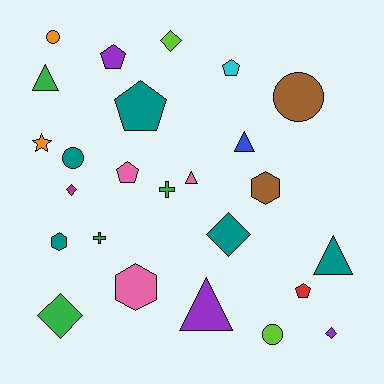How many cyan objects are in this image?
There is 1 cyan object.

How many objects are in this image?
There are 25 objects.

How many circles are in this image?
There are 4 circles.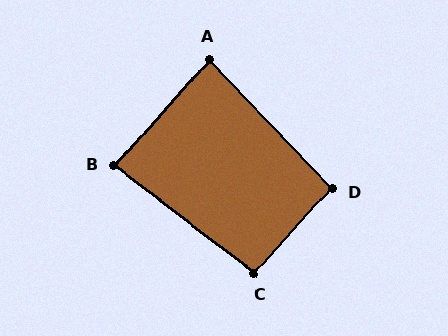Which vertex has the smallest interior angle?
A, at approximately 85 degrees.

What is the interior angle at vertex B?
Approximately 86 degrees (approximately right).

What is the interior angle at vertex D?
Approximately 94 degrees (approximately right).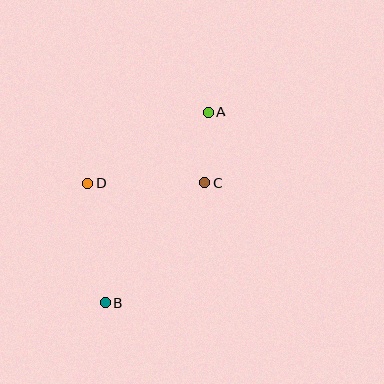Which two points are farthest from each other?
Points A and B are farthest from each other.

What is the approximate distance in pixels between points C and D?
The distance between C and D is approximately 117 pixels.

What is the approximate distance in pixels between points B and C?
The distance between B and C is approximately 156 pixels.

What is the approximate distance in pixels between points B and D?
The distance between B and D is approximately 121 pixels.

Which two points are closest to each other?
Points A and C are closest to each other.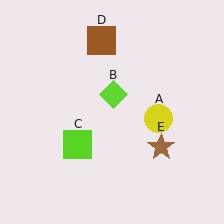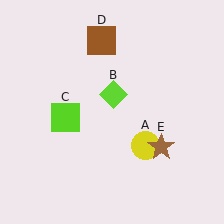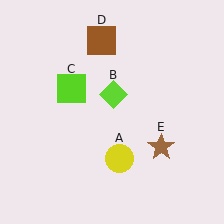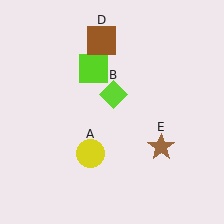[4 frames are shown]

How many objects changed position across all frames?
2 objects changed position: yellow circle (object A), lime square (object C).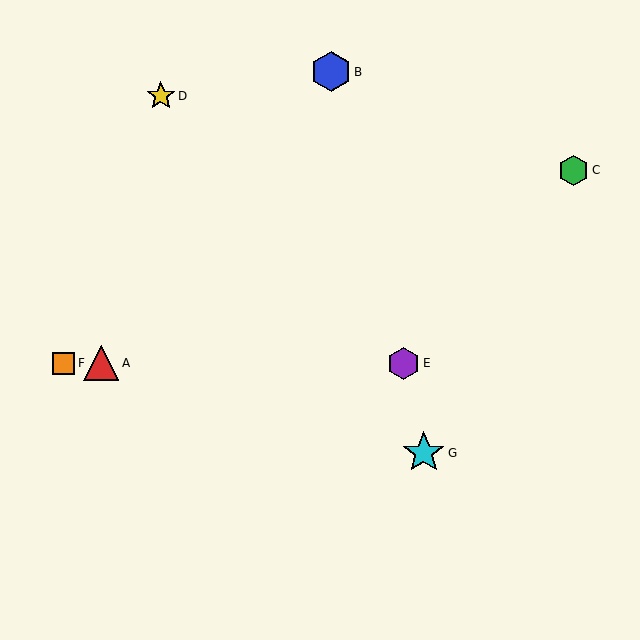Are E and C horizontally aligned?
No, E is at y≈363 and C is at y≈170.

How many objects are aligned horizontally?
3 objects (A, E, F) are aligned horizontally.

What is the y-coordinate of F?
Object F is at y≈363.